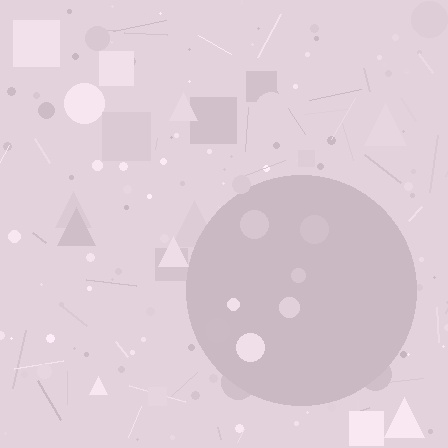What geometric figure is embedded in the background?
A circle is embedded in the background.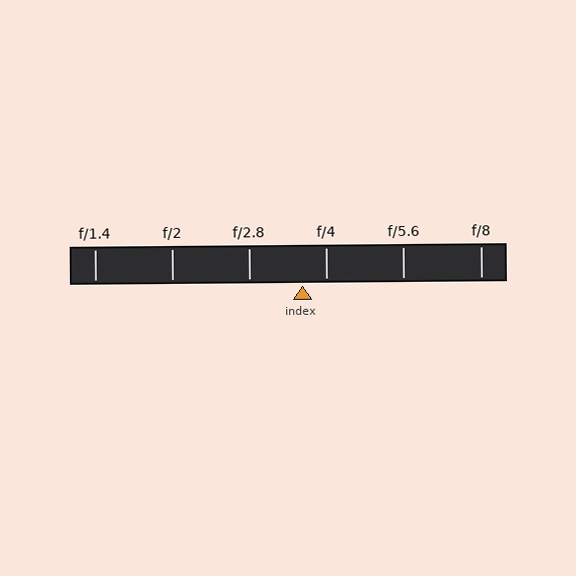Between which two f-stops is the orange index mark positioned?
The index mark is between f/2.8 and f/4.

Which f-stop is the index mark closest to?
The index mark is closest to f/4.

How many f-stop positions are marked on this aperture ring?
There are 6 f-stop positions marked.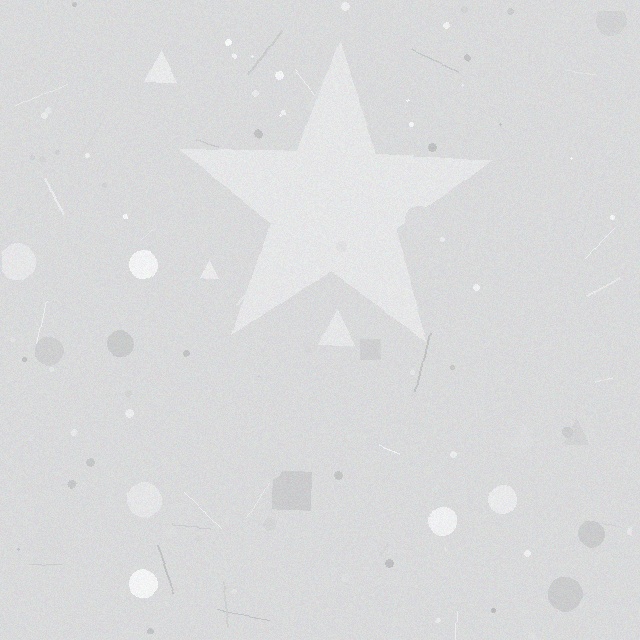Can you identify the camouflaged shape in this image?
The camouflaged shape is a star.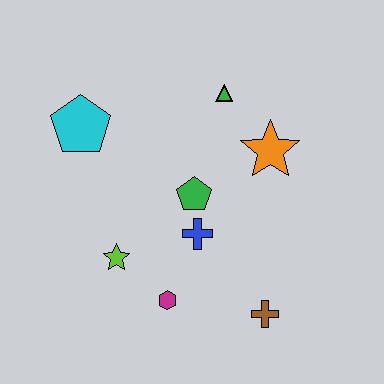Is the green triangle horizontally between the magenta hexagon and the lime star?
No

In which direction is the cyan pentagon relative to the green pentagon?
The cyan pentagon is to the left of the green pentagon.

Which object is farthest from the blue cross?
The cyan pentagon is farthest from the blue cross.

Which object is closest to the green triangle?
The orange star is closest to the green triangle.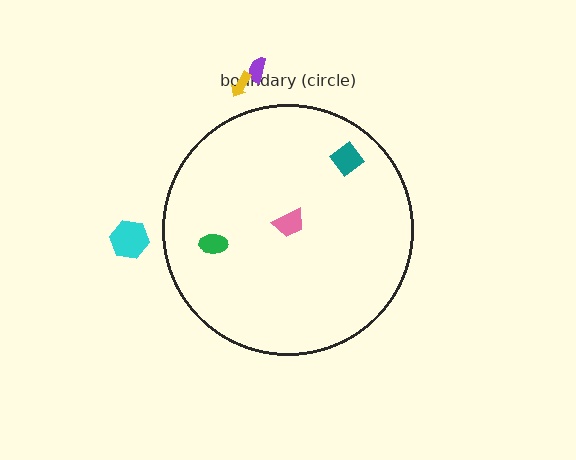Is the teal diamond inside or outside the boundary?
Inside.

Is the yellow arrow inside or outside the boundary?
Outside.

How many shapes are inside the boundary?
3 inside, 3 outside.